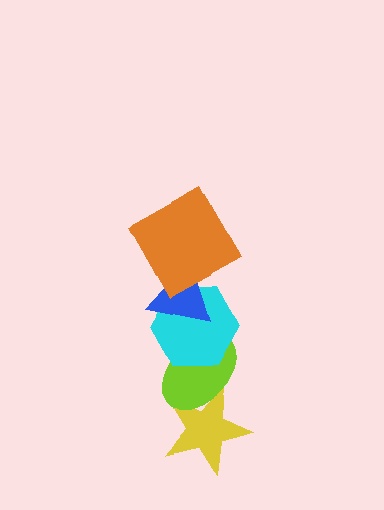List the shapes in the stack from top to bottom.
From top to bottom: the orange square, the blue triangle, the cyan hexagon, the lime ellipse, the yellow star.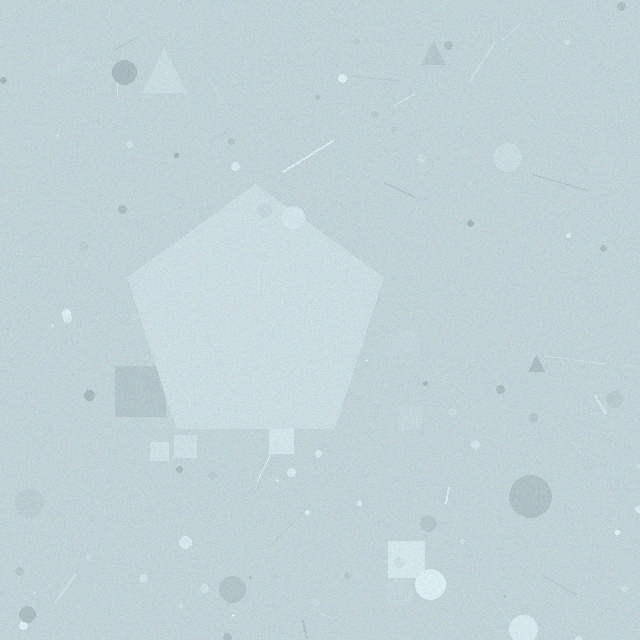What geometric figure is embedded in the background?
A pentagon is embedded in the background.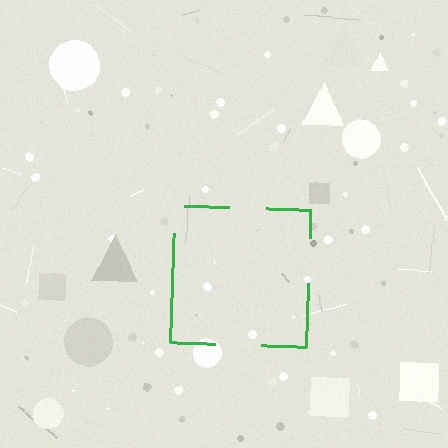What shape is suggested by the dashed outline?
The dashed outline suggests a square.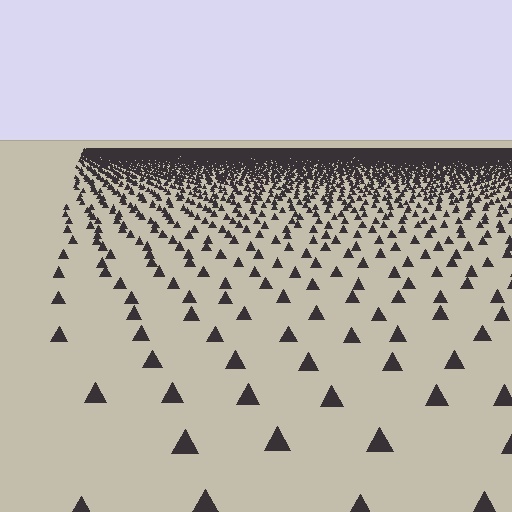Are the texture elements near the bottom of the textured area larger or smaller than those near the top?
Larger. Near the bottom, elements are closer to the viewer and appear at a bigger on-screen size.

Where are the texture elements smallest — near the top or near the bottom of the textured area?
Near the top.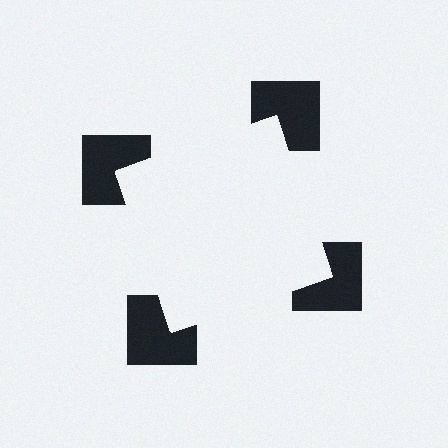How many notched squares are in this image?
There are 4 — one at each vertex of the illusory square.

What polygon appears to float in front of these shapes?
An illusory square — its edges are inferred from the aligned wedge cuts in the notched squares, not physically drawn.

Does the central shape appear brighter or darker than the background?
It typically appears slightly brighter than the background, even though no actual brightness change is drawn.